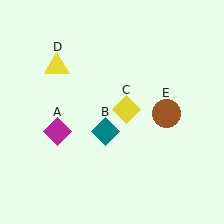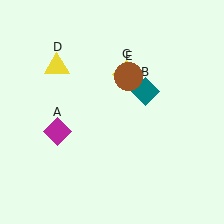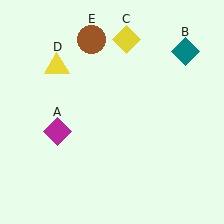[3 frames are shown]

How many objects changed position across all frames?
3 objects changed position: teal diamond (object B), yellow diamond (object C), brown circle (object E).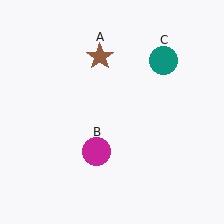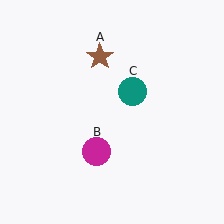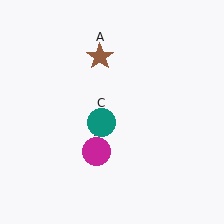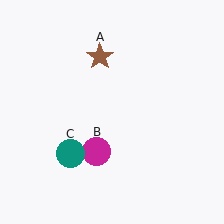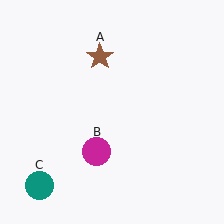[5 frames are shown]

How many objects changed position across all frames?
1 object changed position: teal circle (object C).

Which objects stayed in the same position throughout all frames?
Brown star (object A) and magenta circle (object B) remained stationary.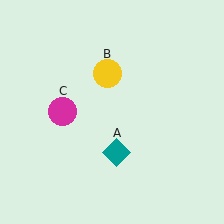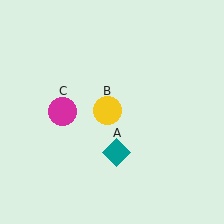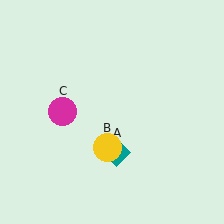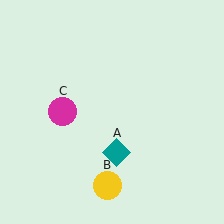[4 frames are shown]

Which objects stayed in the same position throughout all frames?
Teal diamond (object A) and magenta circle (object C) remained stationary.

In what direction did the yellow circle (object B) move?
The yellow circle (object B) moved down.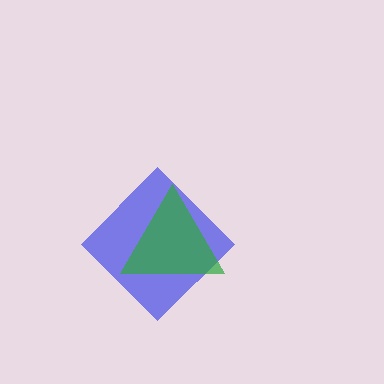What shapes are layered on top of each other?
The layered shapes are: a blue diamond, a green triangle.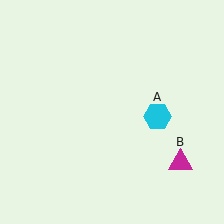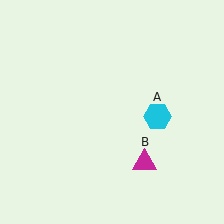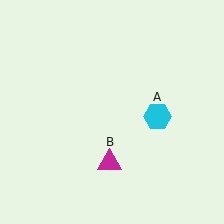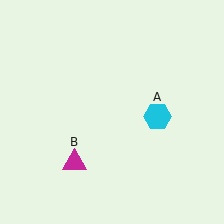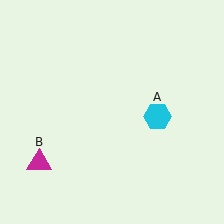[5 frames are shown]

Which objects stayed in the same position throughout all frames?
Cyan hexagon (object A) remained stationary.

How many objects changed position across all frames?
1 object changed position: magenta triangle (object B).